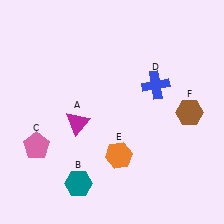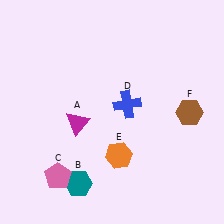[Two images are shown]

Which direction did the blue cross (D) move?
The blue cross (D) moved left.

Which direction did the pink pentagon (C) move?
The pink pentagon (C) moved down.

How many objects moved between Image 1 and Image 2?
2 objects moved between the two images.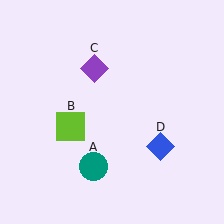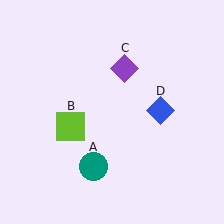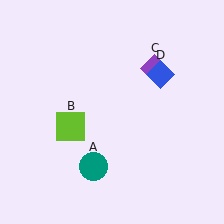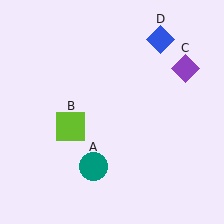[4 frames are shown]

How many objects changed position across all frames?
2 objects changed position: purple diamond (object C), blue diamond (object D).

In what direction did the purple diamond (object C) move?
The purple diamond (object C) moved right.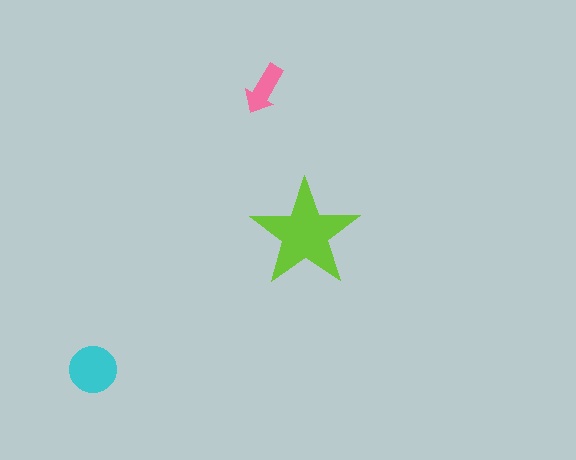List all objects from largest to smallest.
The lime star, the cyan circle, the pink arrow.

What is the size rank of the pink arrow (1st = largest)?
3rd.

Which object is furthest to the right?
The lime star is rightmost.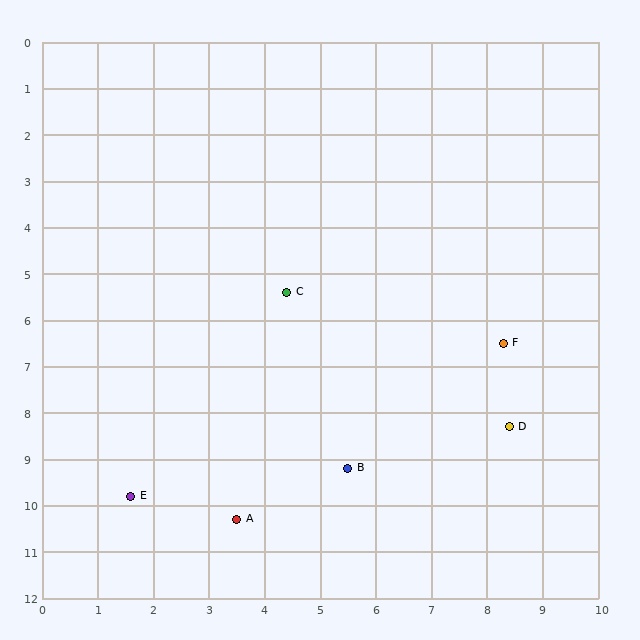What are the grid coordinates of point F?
Point F is at approximately (8.3, 6.5).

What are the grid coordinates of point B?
Point B is at approximately (5.5, 9.2).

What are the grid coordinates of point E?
Point E is at approximately (1.6, 9.8).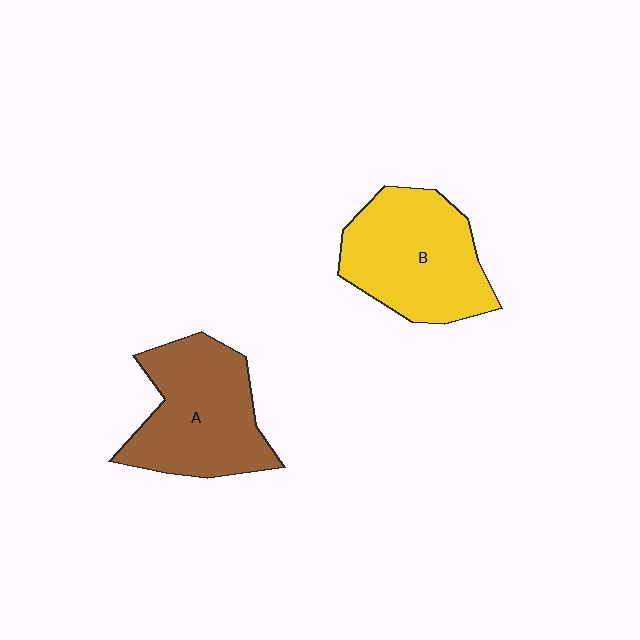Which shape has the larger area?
Shape B (yellow).